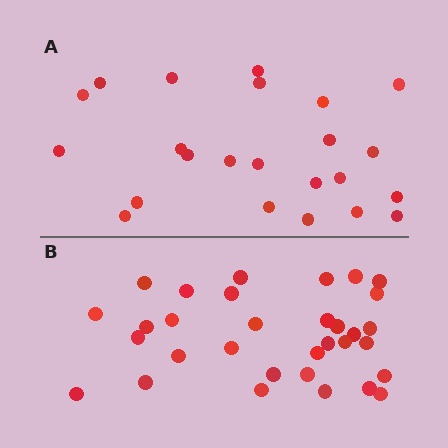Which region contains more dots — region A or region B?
Region B (the bottom region) has more dots.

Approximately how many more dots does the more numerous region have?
Region B has roughly 8 or so more dots than region A.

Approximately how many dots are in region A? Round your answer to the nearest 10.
About 20 dots. (The exact count is 23, which rounds to 20.)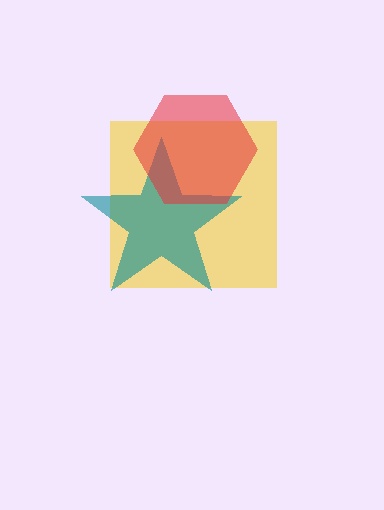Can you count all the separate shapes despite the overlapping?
Yes, there are 3 separate shapes.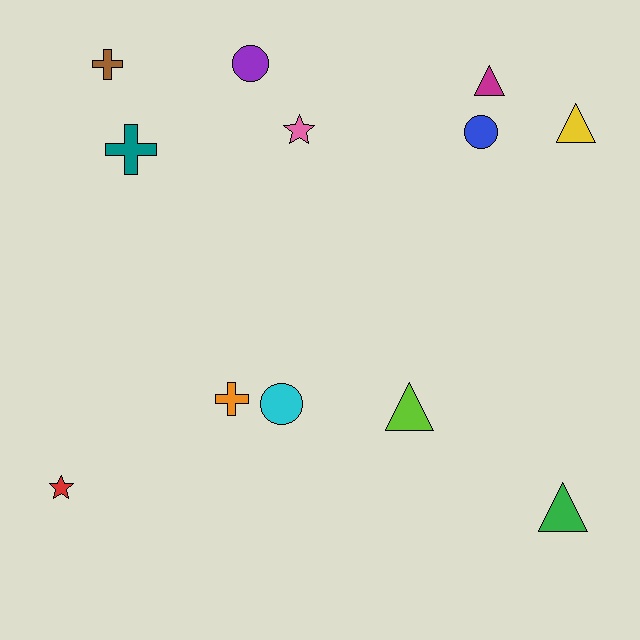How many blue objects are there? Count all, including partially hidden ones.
There is 1 blue object.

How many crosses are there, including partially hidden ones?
There are 3 crosses.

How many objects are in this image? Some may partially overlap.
There are 12 objects.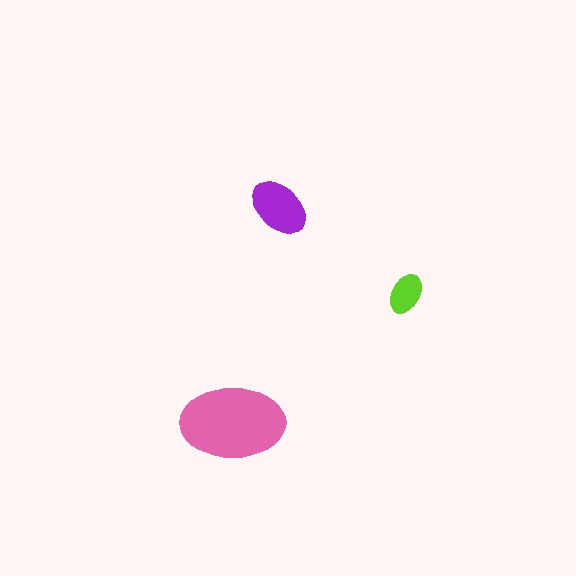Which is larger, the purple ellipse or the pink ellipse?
The pink one.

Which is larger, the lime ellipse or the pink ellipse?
The pink one.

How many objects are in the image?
There are 3 objects in the image.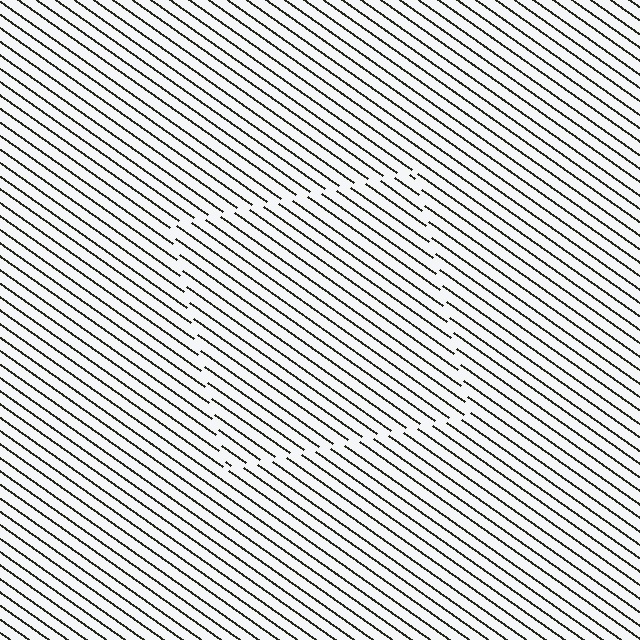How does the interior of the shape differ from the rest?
The interior of the shape contains the same grating, shifted by half a period — the contour is defined by the phase discontinuity where line-ends from the inner and outer gratings abut.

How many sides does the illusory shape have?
4 sides — the line-ends trace a square.